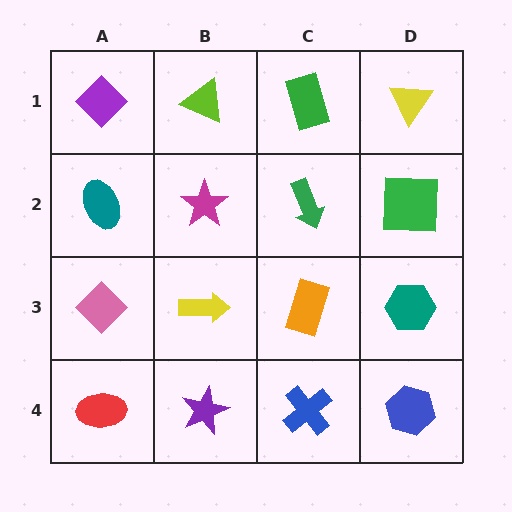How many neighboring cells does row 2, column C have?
4.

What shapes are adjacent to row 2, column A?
A purple diamond (row 1, column A), a pink diamond (row 3, column A), a magenta star (row 2, column B).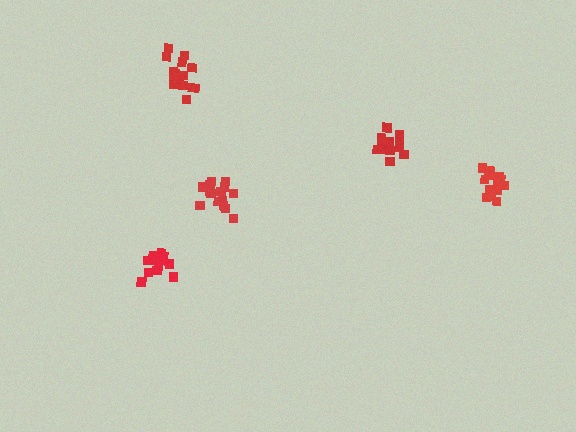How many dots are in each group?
Group 1: 15 dots, Group 2: 14 dots, Group 3: 16 dots, Group 4: 14 dots, Group 5: 15 dots (74 total).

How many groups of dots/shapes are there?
There are 5 groups.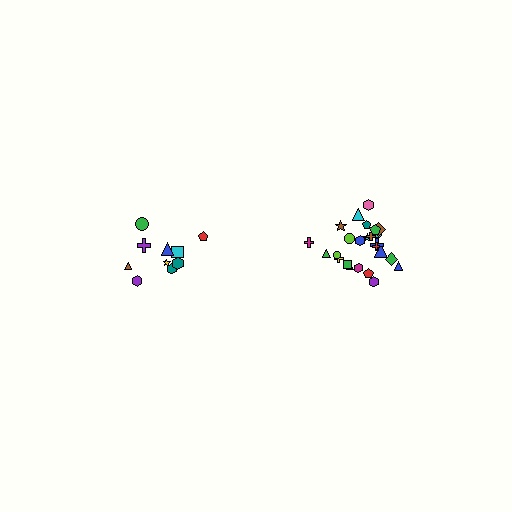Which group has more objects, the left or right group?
The right group.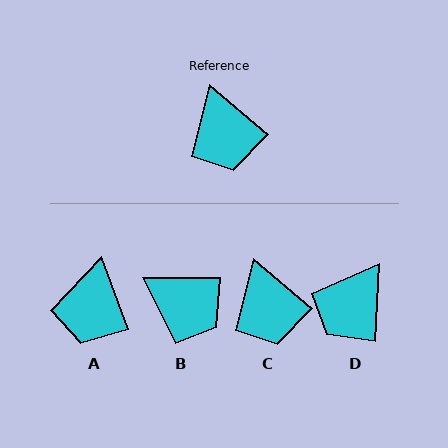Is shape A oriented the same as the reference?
No, it is off by about 29 degrees.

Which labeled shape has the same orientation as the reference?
C.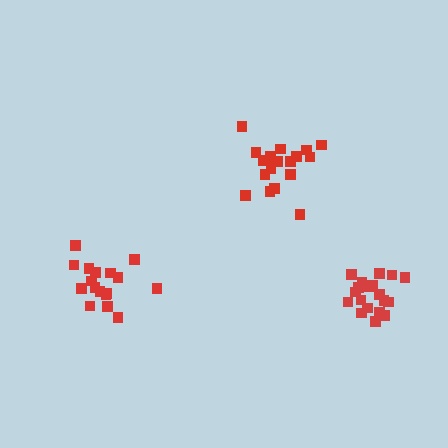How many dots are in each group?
Group 1: 19 dots, Group 2: 19 dots, Group 3: 17 dots (55 total).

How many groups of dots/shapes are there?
There are 3 groups.